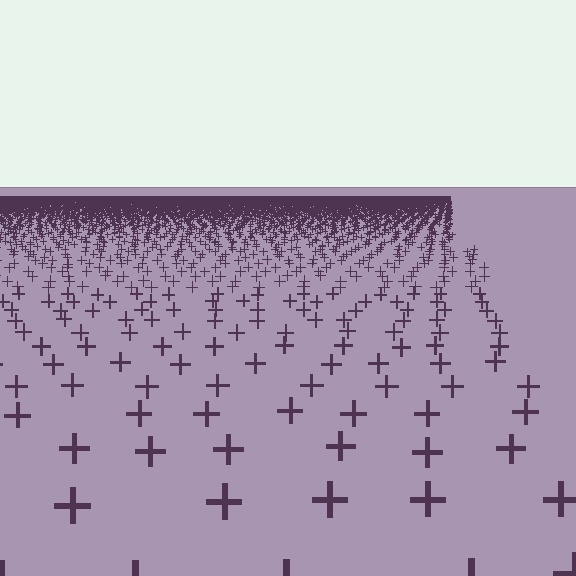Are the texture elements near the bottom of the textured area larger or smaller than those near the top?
Larger. Near the bottom, elements are closer to the viewer and appear at a bigger on-screen size.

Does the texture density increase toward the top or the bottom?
Density increases toward the top.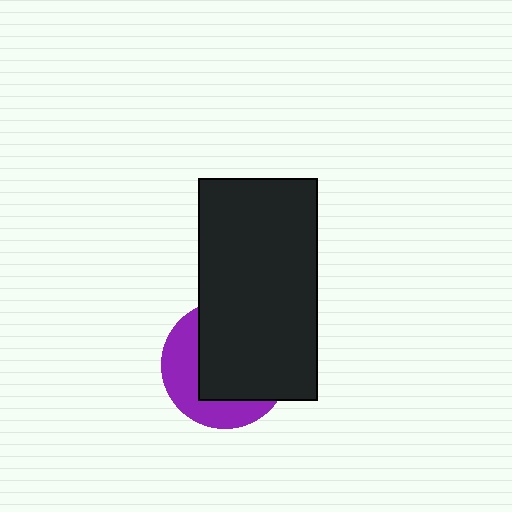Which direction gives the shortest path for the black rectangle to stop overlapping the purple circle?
Moving toward the upper-right gives the shortest separation.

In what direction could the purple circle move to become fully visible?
The purple circle could move toward the lower-left. That would shift it out from behind the black rectangle entirely.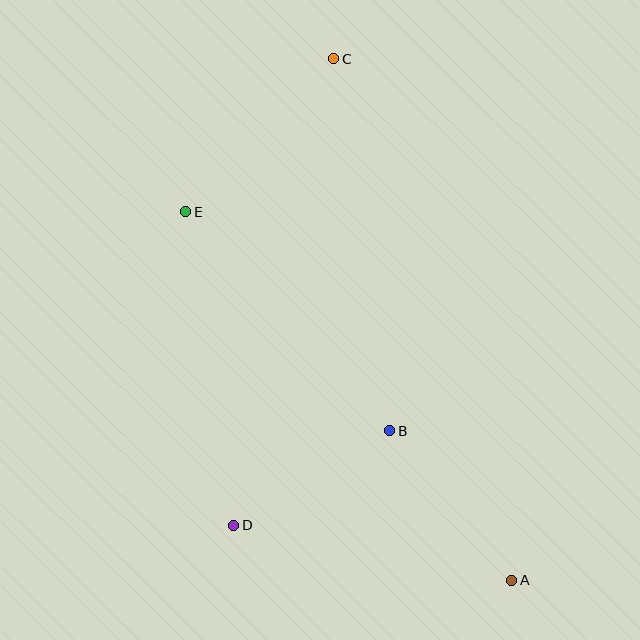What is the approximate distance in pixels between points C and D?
The distance between C and D is approximately 478 pixels.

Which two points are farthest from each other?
Points A and C are farthest from each other.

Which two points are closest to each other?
Points B and D are closest to each other.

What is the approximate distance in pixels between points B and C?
The distance between B and C is approximately 376 pixels.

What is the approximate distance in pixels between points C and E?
The distance between C and E is approximately 214 pixels.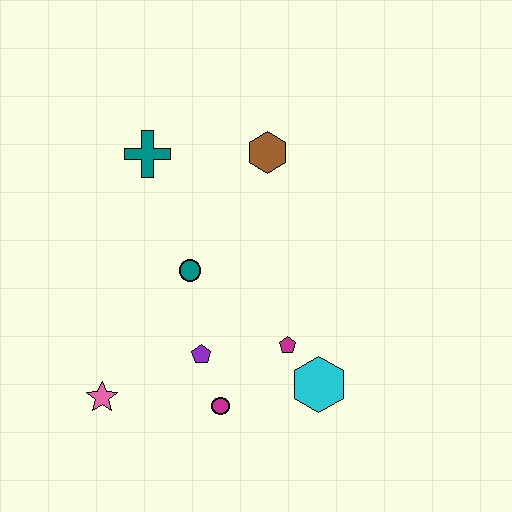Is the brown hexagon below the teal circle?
No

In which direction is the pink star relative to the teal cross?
The pink star is below the teal cross.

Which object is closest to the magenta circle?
The purple pentagon is closest to the magenta circle.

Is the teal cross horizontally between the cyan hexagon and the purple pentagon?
No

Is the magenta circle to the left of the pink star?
No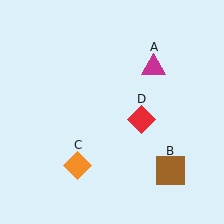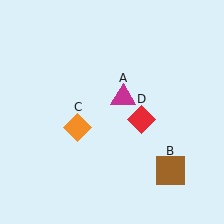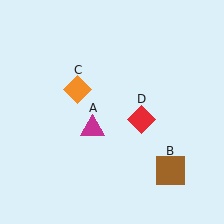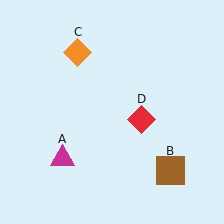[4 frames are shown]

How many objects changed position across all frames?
2 objects changed position: magenta triangle (object A), orange diamond (object C).